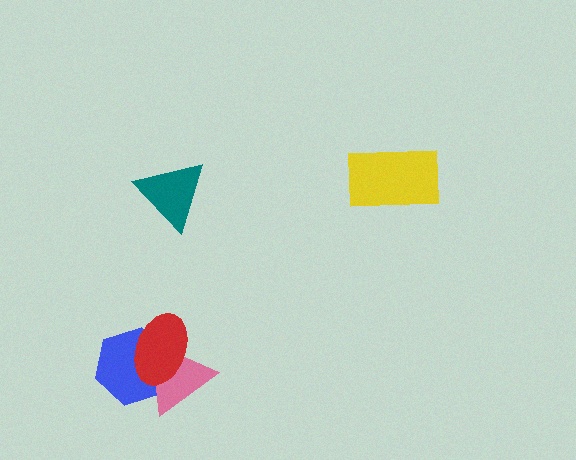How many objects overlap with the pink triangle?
2 objects overlap with the pink triangle.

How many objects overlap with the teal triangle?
0 objects overlap with the teal triangle.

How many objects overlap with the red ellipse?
2 objects overlap with the red ellipse.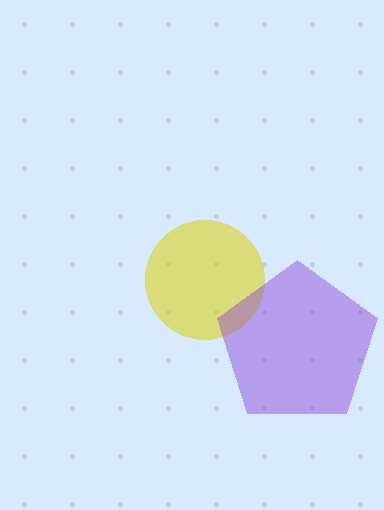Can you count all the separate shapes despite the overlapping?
Yes, there are 2 separate shapes.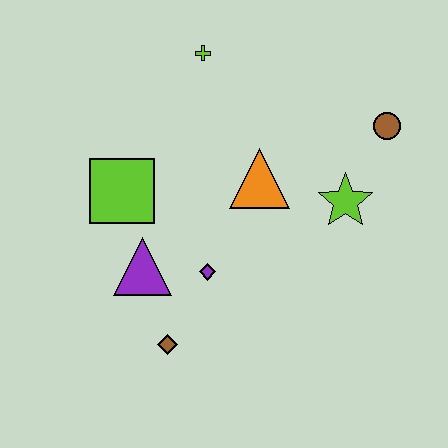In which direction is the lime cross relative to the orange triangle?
The lime cross is above the orange triangle.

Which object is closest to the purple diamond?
The purple triangle is closest to the purple diamond.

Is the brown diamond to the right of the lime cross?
No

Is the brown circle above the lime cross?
No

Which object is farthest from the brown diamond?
The brown circle is farthest from the brown diamond.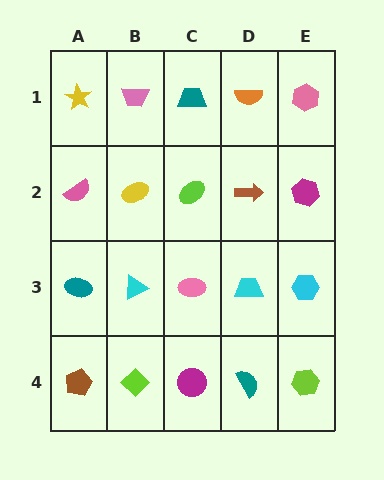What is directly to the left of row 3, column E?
A cyan trapezoid.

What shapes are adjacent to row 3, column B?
A yellow ellipse (row 2, column B), a lime diamond (row 4, column B), a teal ellipse (row 3, column A), a pink ellipse (row 3, column C).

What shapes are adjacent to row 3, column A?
A pink semicircle (row 2, column A), a brown pentagon (row 4, column A), a cyan triangle (row 3, column B).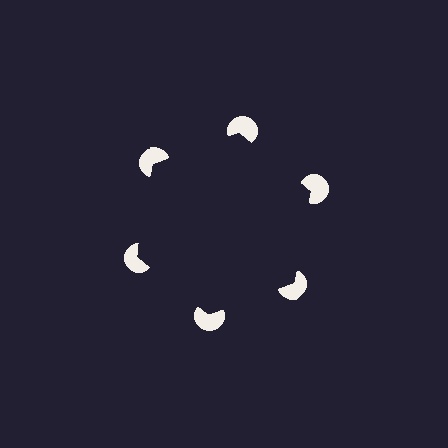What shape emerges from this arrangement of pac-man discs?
An illusory hexagon — its edges are inferred from the aligned wedge cuts in the pac-man discs, not physically drawn.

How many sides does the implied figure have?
6 sides.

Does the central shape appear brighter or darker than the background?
It typically appears slightly darker than the background, even though no actual brightness change is drawn.